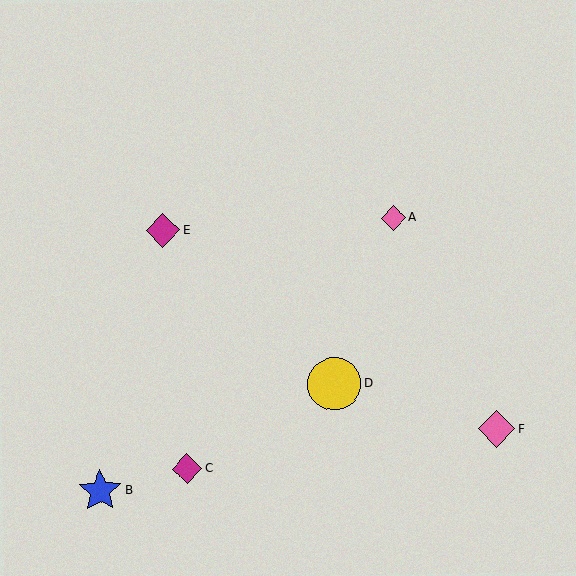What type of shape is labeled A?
Shape A is a pink diamond.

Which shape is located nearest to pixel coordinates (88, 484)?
The blue star (labeled B) at (100, 491) is nearest to that location.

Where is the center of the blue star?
The center of the blue star is at (100, 491).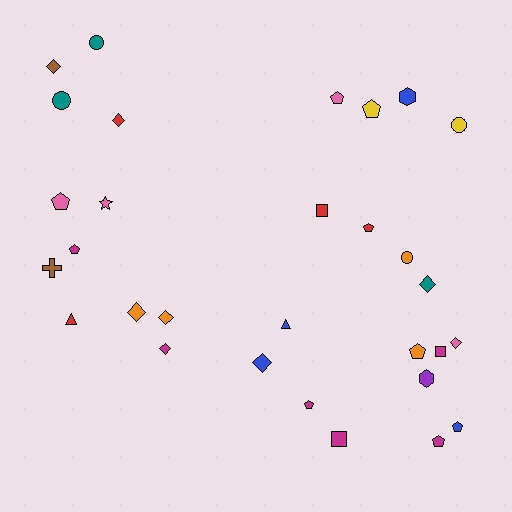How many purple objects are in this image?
There is 1 purple object.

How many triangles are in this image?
There are 2 triangles.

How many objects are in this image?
There are 30 objects.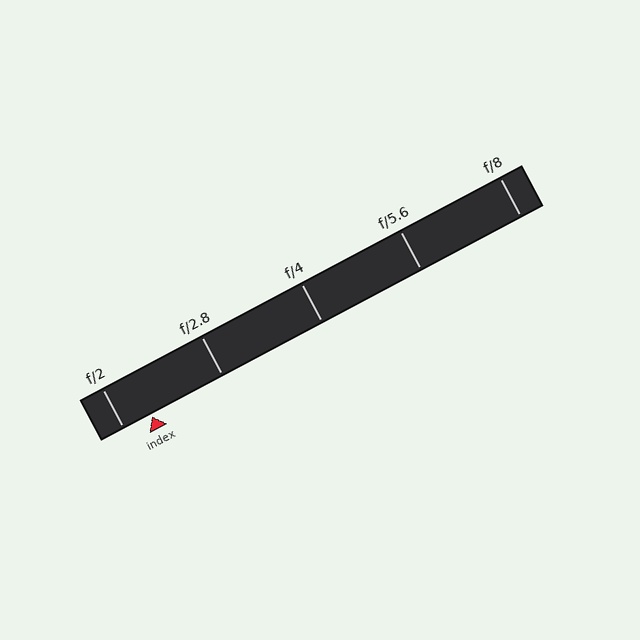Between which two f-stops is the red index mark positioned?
The index mark is between f/2 and f/2.8.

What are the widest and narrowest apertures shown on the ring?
The widest aperture shown is f/2 and the narrowest is f/8.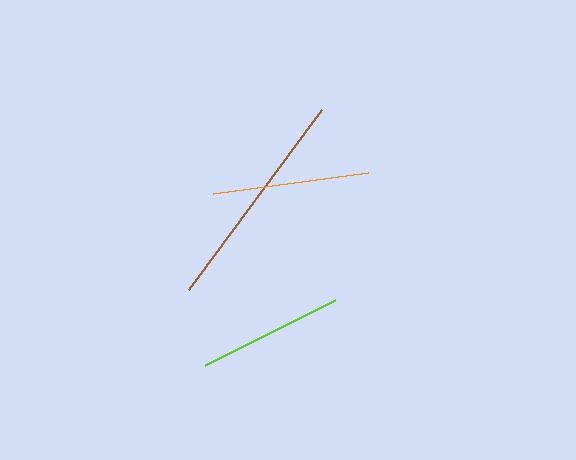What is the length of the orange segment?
The orange segment is approximately 157 pixels long.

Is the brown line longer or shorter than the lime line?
The brown line is longer than the lime line.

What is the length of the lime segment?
The lime segment is approximately 145 pixels long.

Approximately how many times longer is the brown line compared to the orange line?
The brown line is approximately 1.4 times the length of the orange line.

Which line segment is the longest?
The brown line is the longest at approximately 224 pixels.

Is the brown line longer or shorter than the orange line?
The brown line is longer than the orange line.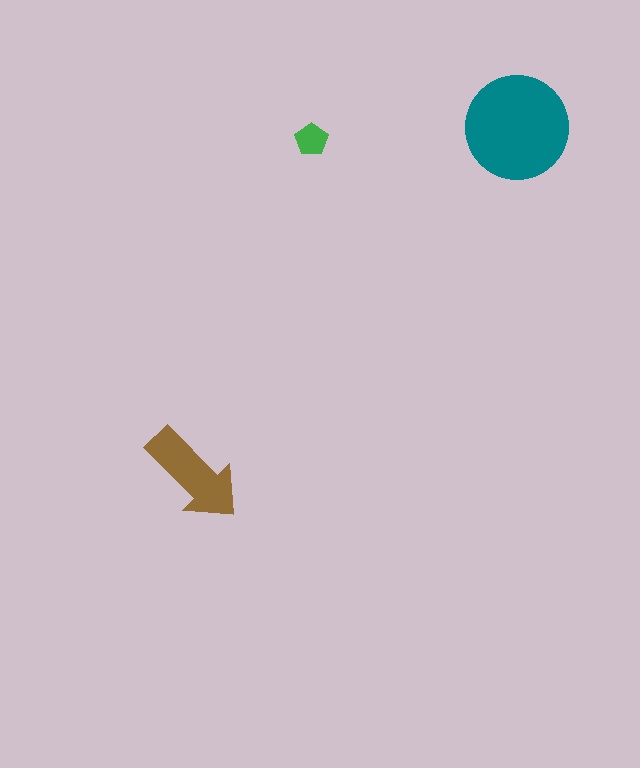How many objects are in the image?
There are 3 objects in the image.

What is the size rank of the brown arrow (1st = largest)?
2nd.